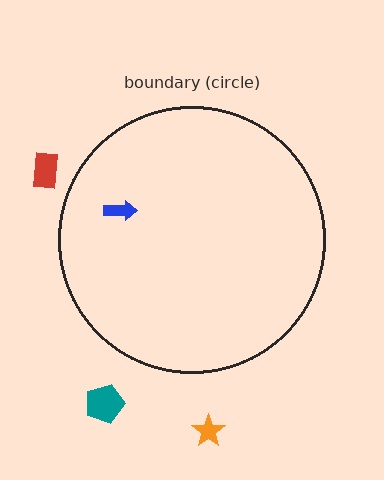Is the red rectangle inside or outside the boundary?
Outside.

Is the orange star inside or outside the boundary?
Outside.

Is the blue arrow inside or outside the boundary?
Inside.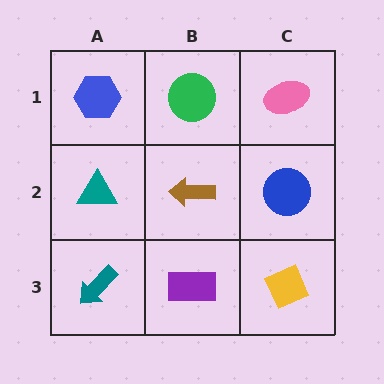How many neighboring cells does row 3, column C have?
2.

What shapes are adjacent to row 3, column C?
A blue circle (row 2, column C), a purple rectangle (row 3, column B).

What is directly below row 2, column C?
A yellow diamond.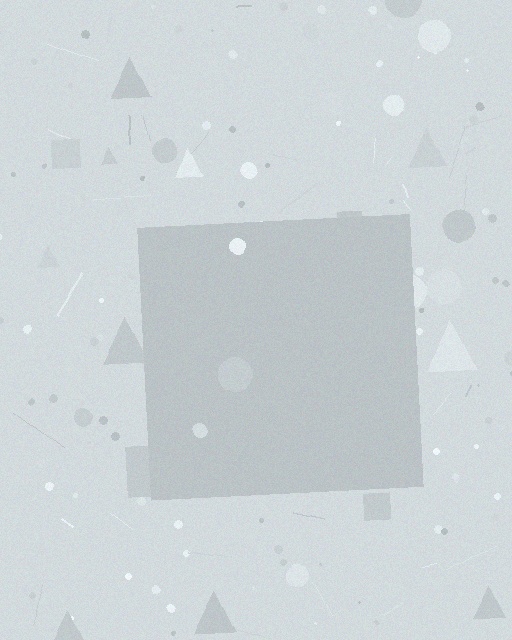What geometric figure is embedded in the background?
A square is embedded in the background.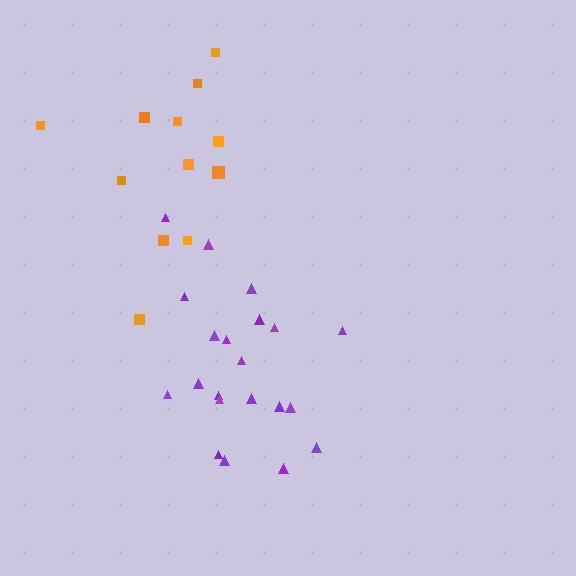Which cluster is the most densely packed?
Purple.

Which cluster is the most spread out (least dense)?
Orange.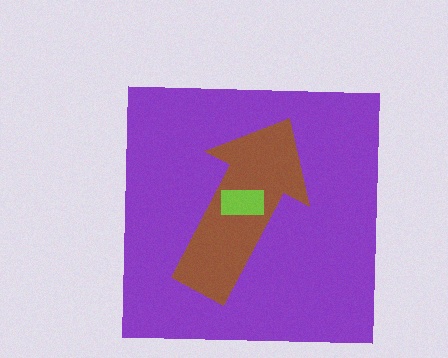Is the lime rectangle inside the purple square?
Yes.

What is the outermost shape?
The purple square.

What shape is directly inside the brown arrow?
The lime rectangle.